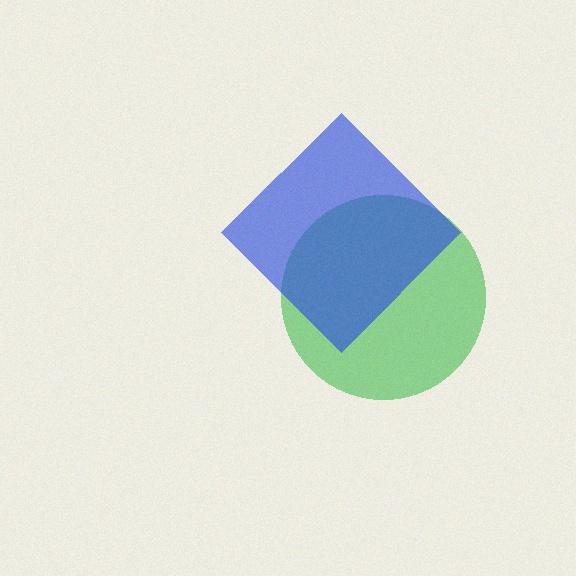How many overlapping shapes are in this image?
There are 2 overlapping shapes in the image.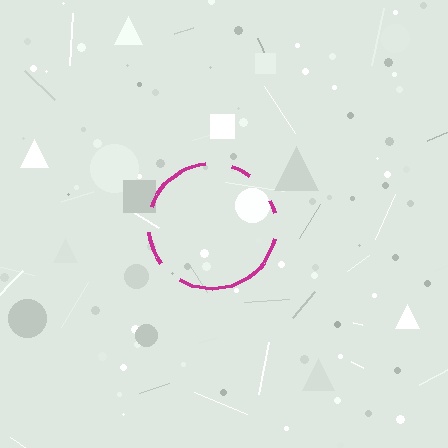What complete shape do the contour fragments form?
The contour fragments form a circle.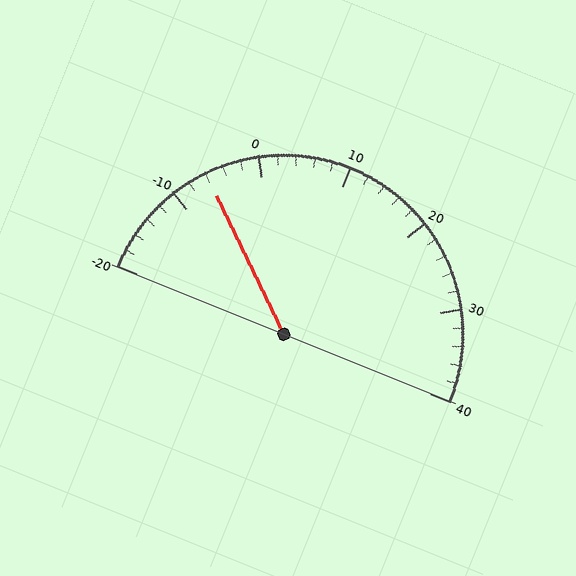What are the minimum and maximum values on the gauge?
The gauge ranges from -20 to 40.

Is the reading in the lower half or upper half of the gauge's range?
The reading is in the lower half of the range (-20 to 40).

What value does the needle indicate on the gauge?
The needle indicates approximately -6.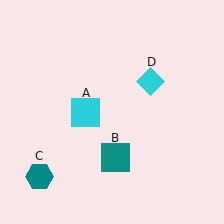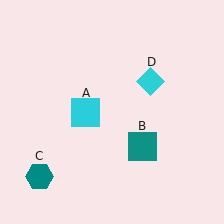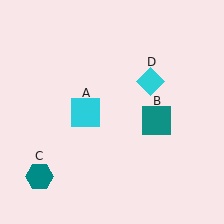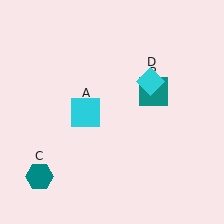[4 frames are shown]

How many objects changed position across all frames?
1 object changed position: teal square (object B).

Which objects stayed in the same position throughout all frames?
Cyan square (object A) and teal hexagon (object C) and cyan diamond (object D) remained stationary.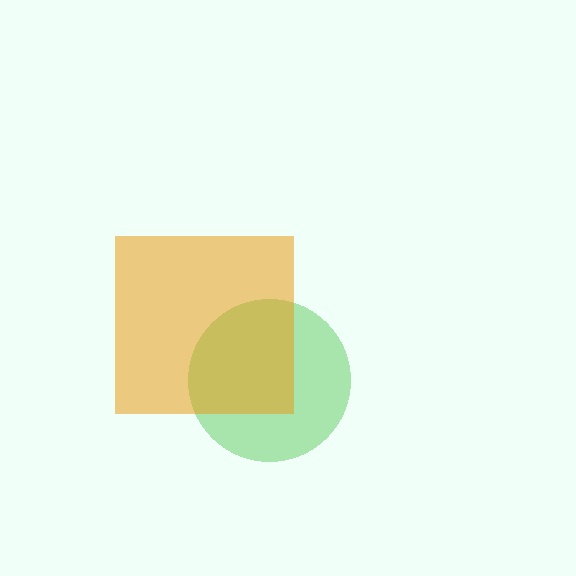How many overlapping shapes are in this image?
There are 2 overlapping shapes in the image.